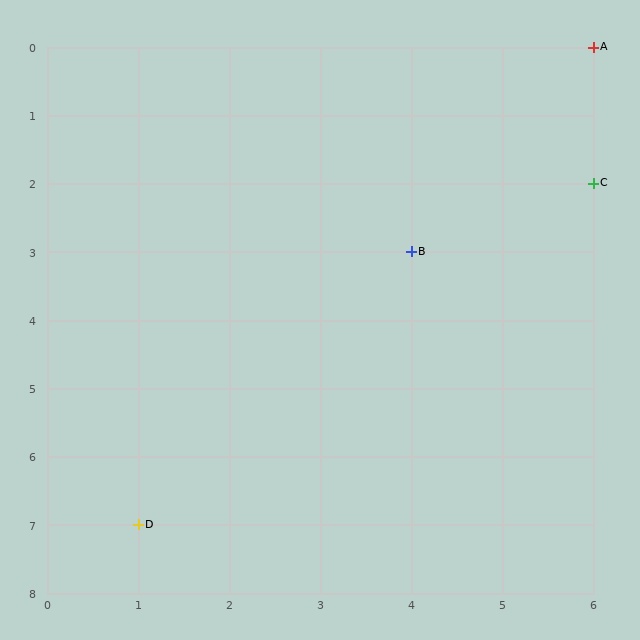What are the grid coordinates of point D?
Point D is at grid coordinates (1, 7).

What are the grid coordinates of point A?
Point A is at grid coordinates (6, 0).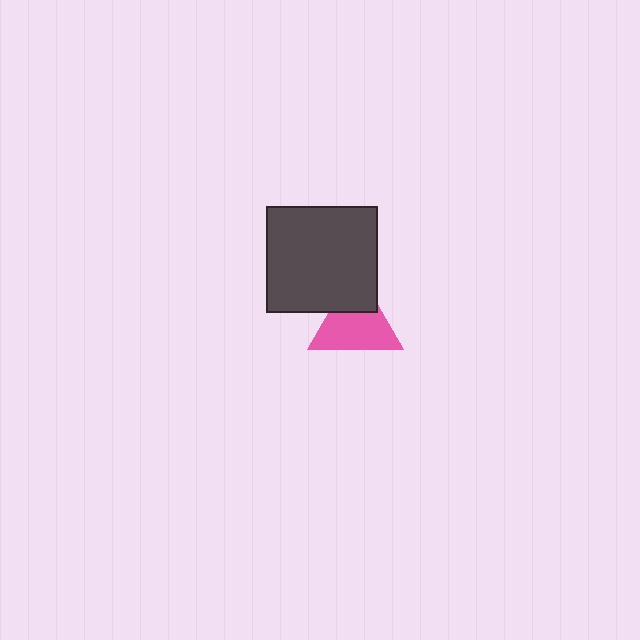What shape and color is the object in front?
The object in front is a dark gray rectangle.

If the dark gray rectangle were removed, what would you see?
You would see the complete pink triangle.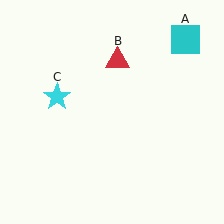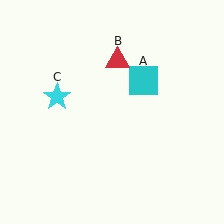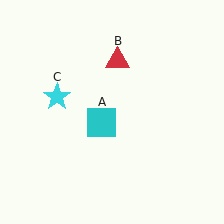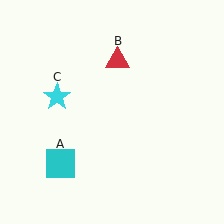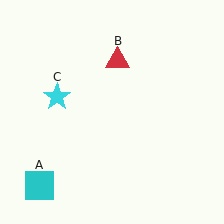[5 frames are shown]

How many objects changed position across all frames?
1 object changed position: cyan square (object A).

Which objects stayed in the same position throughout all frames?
Red triangle (object B) and cyan star (object C) remained stationary.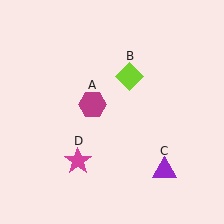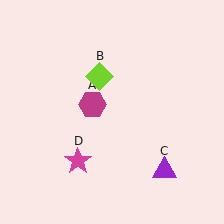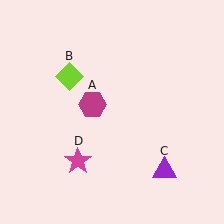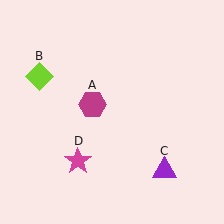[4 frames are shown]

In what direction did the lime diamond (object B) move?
The lime diamond (object B) moved left.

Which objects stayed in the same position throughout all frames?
Magenta hexagon (object A) and purple triangle (object C) and magenta star (object D) remained stationary.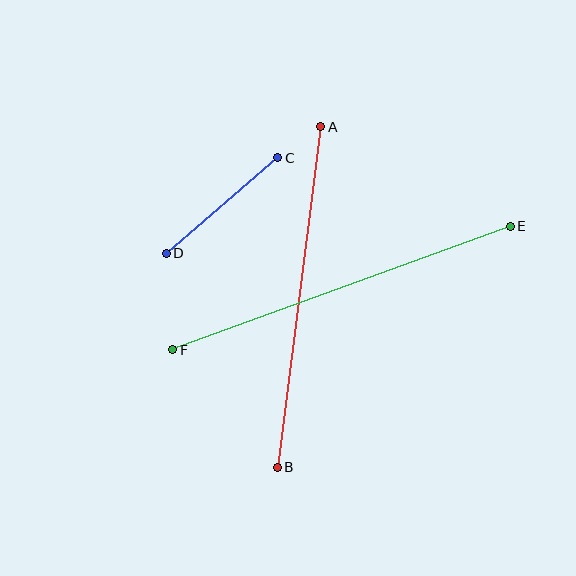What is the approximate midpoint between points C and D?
The midpoint is at approximately (222, 205) pixels.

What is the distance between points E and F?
The distance is approximately 359 pixels.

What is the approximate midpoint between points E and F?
The midpoint is at approximately (341, 288) pixels.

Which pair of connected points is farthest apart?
Points E and F are farthest apart.